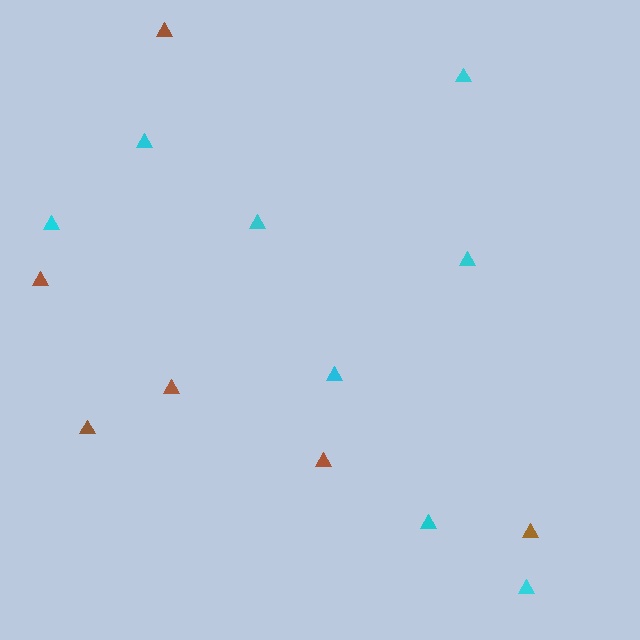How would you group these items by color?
There are 2 groups: one group of cyan triangles (8) and one group of brown triangles (6).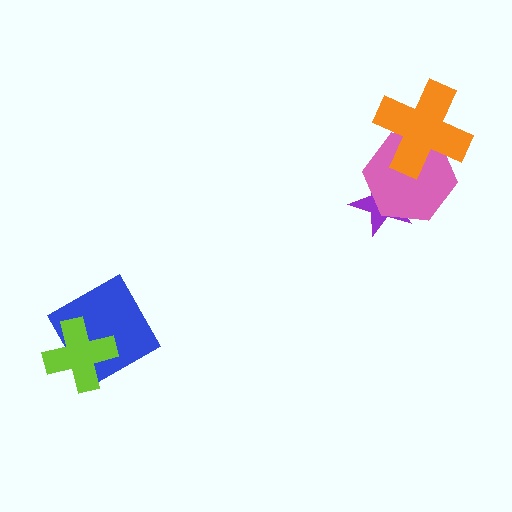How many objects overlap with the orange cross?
1 object overlaps with the orange cross.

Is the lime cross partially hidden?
No, no other shape covers it.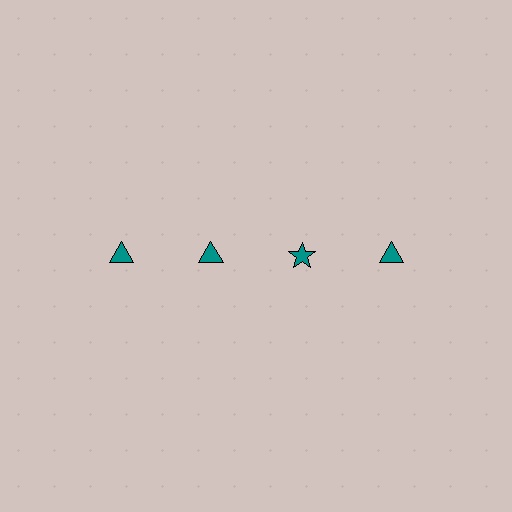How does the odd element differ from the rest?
It has a different shape: star instead of triangle.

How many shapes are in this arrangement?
There are 4 shapes arranged in a grid pattern.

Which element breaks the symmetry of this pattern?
The teal star in the top row, center column breaks the symmetry. All other shapes are teal triangles.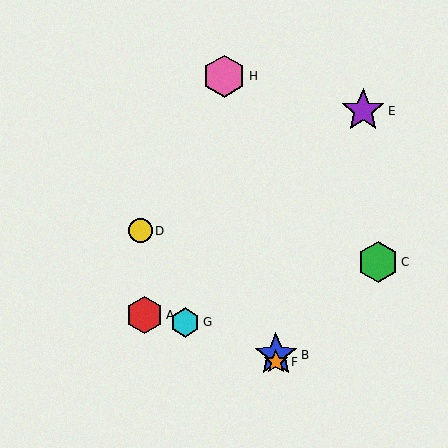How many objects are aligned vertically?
2 objects (B, F) are aligned vertically.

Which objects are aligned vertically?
Objects B, F are aligned vertically.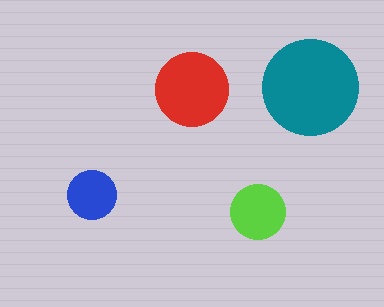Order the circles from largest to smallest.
the teal one, the red one, the lime one, the blue one.